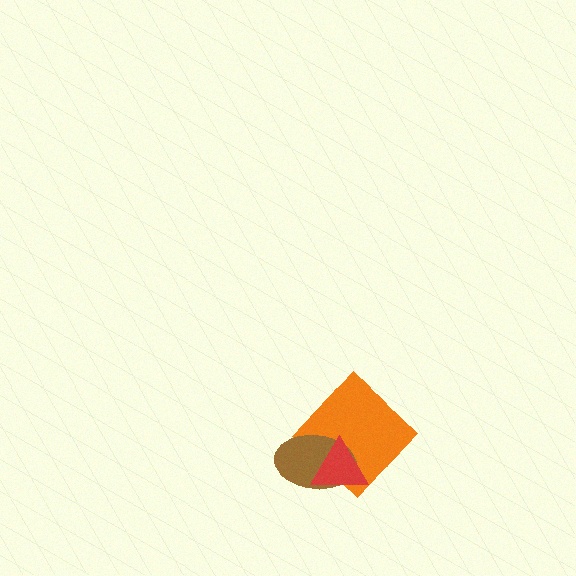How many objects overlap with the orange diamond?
2 objects overlap with the orange diamond.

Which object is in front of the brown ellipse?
The red triangle is in front of the brown ellipse.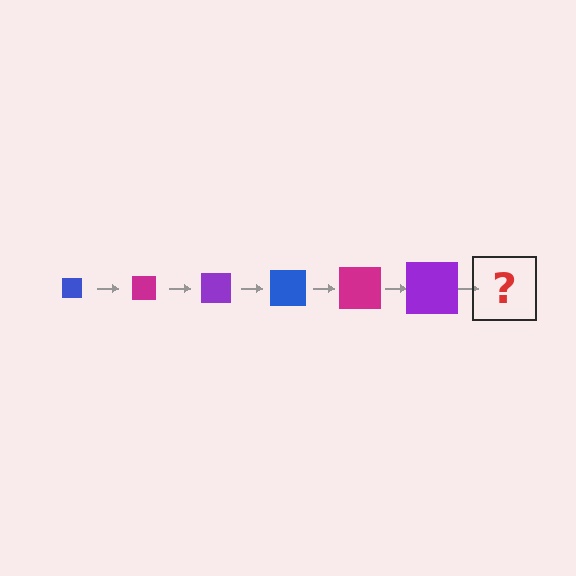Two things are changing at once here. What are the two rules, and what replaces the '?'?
The two rules are that the square grows larger each step and the color cycles through blue, magenta, and purple. The '?' should be a blue square, larger than the previous one.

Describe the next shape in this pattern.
It should be a blue square, larger than the previous one.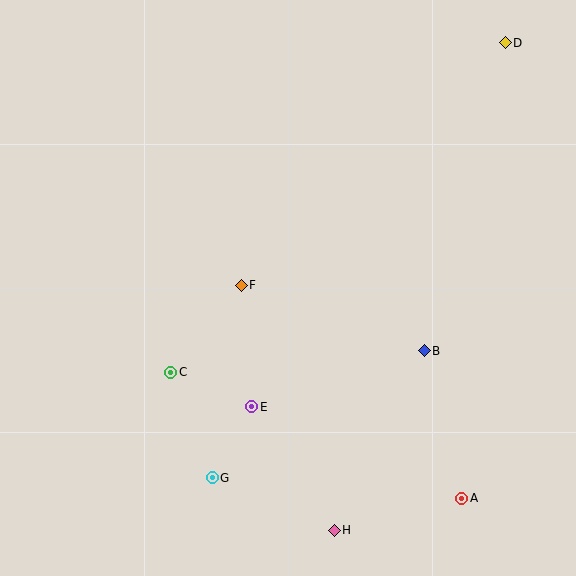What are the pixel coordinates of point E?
Point E is at (252, 407).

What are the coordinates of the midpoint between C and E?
The midpoint between C and E is at (211, 389).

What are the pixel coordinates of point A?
Point A is at (462, 498).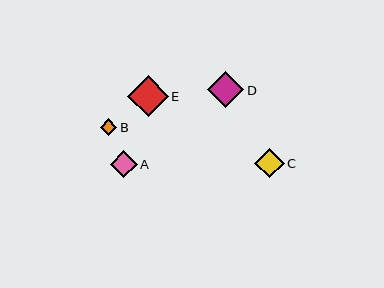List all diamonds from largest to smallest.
From largest to smallest: E, D, C, A, B.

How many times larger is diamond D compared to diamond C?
Diamond D is approximately 1.2 times the size of diamond C.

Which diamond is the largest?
Diamond E is the largest with a size of approximately 41 pixels.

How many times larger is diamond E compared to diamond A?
Diamond E is approximately 1.5 times the size of diamond A.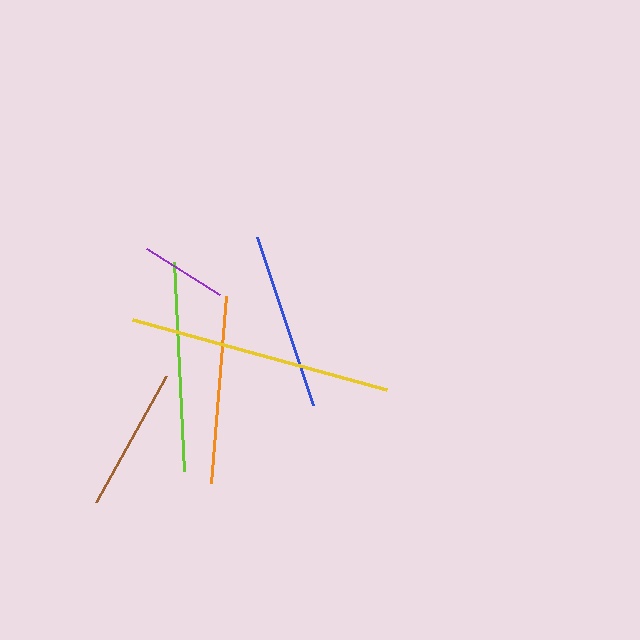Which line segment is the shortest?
The purple line is the shortest at approximately 87 pixels.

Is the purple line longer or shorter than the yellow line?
The yellow line is longer than the purple line.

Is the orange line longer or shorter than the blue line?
The orange line is longer than the blue line.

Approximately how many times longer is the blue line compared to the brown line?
The blue line is approximately 1.2 times the length of the brown line.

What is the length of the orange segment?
The orange segment is approximately 188 pixels long.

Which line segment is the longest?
The yellow line is the longest at approximately 263 pixels.